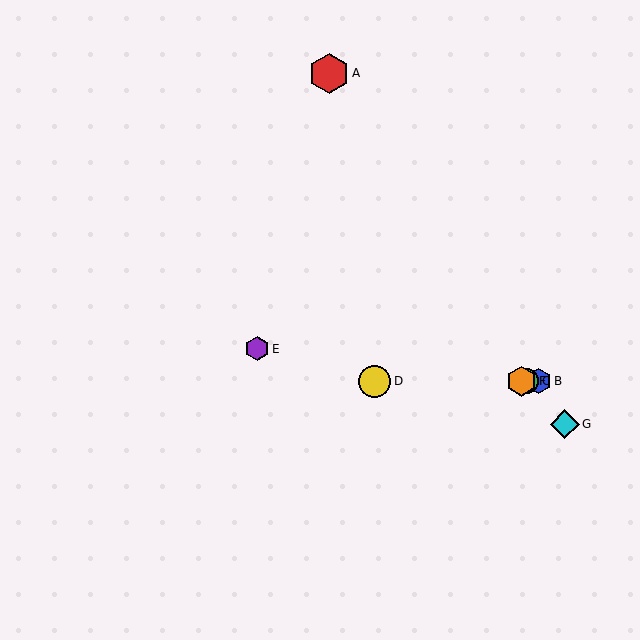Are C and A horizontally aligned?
No, C is at y≈381 and A is at y≈73.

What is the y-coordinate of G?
Object G is at y≈424.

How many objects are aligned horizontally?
4 objects (B, C, D, F) are aligned horizontally.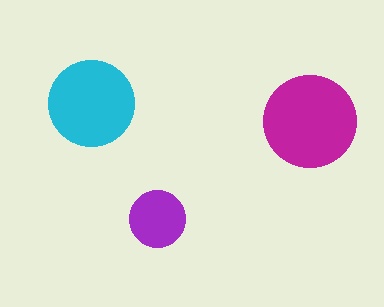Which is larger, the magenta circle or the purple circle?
The magenta one.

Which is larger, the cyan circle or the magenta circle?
The magenta one.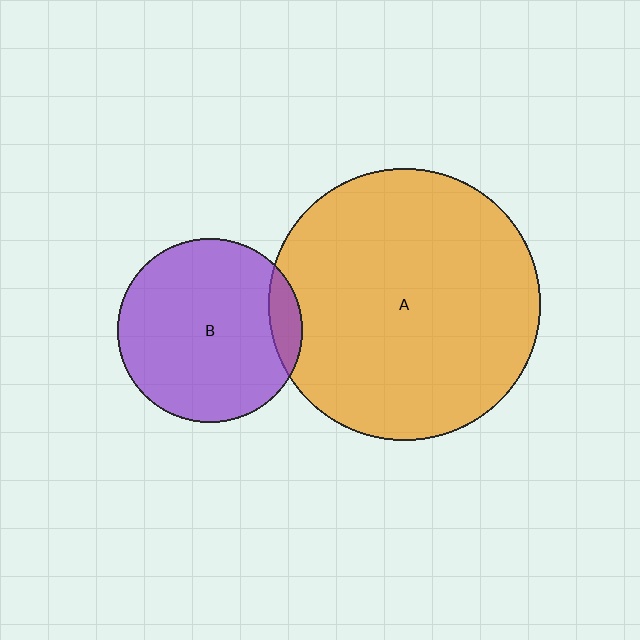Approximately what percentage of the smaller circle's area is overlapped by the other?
Approximately 10%.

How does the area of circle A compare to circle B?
Approximately 2.2 times.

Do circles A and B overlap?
Yes.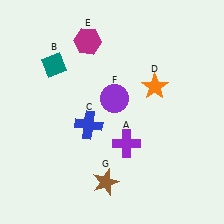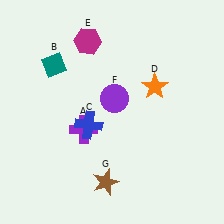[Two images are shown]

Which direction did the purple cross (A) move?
The purple cross (A) moved left.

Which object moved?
The purple cross (A) moved left.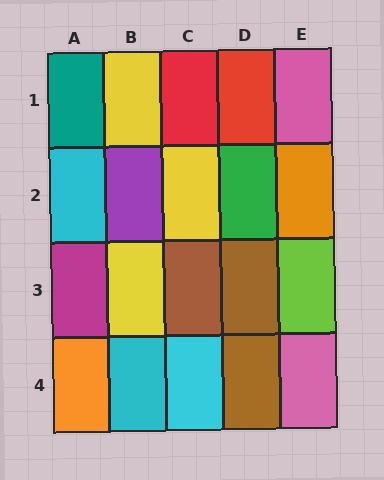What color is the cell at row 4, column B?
Cyan.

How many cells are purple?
1 cell is purple.